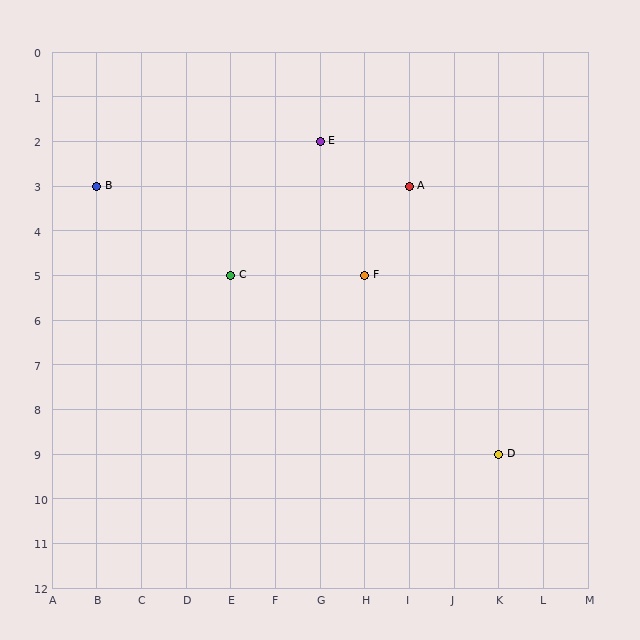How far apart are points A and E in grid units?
Points A and E are 2 columns and 1 row apart (about 2.2 grid units diagonally).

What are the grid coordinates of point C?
Point C is at grid coordinates (E, 5).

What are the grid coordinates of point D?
Point D is at grid coordinates (K, 9).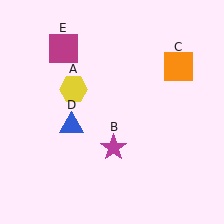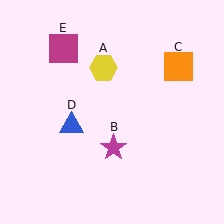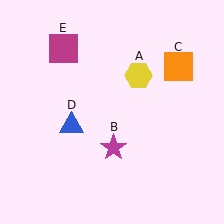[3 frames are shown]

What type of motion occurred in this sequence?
The yellow hexagon (object A) rotated clockwise around the center of the scene.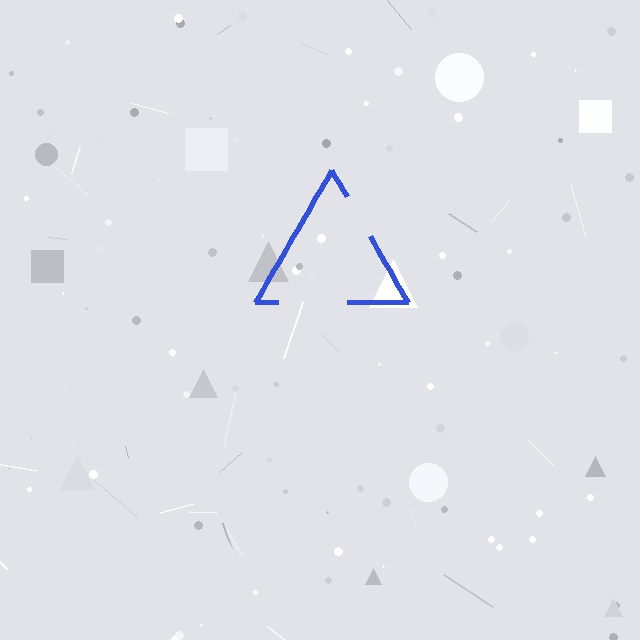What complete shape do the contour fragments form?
The contour fragments form a triangle.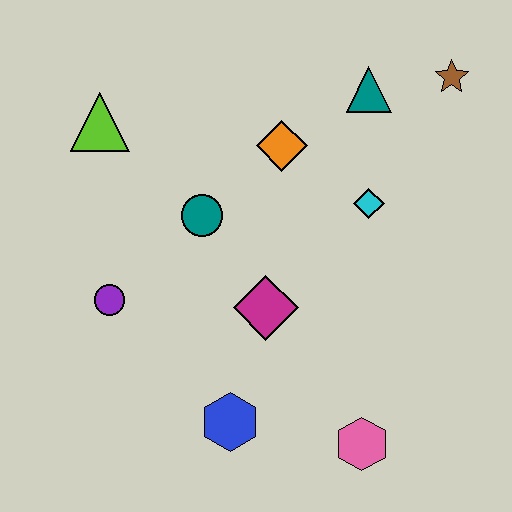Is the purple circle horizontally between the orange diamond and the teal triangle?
No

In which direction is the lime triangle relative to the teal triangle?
The lime triangle is to the left of the teal triangle.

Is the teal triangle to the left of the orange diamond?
No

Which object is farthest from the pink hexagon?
The lime triangle is farthest from the pink hexagon.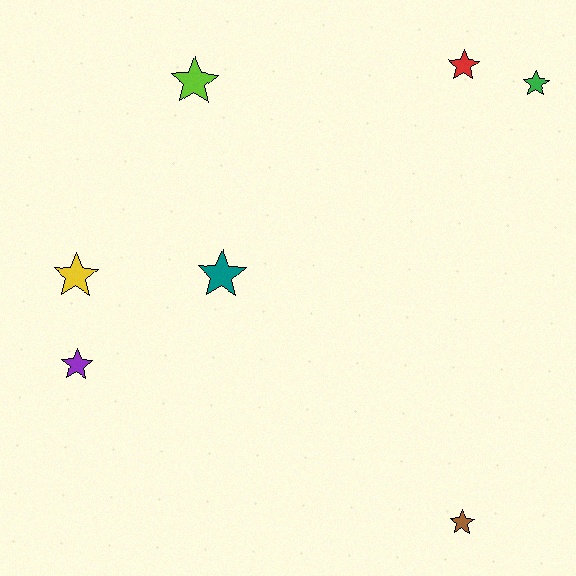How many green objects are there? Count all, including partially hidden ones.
There is 1 green object.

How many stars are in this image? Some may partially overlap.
There are 7 stars.